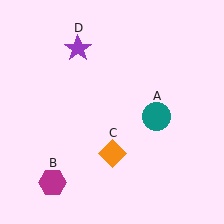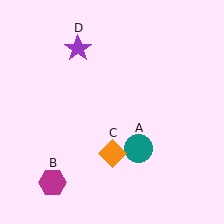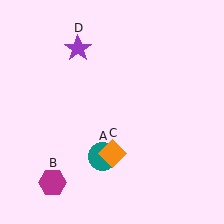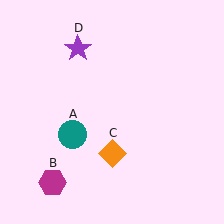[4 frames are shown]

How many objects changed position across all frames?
1 object changed position: teal circle (object A).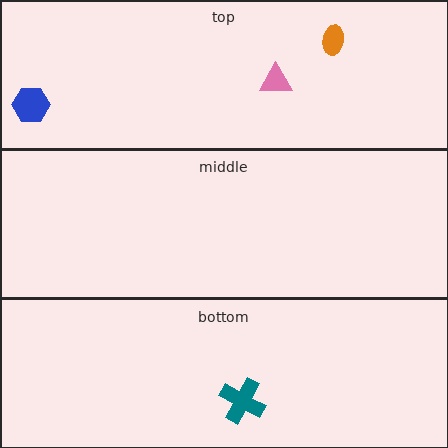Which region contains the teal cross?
The bottom region.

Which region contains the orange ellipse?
The top region.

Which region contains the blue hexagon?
The top region.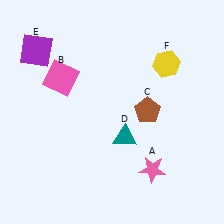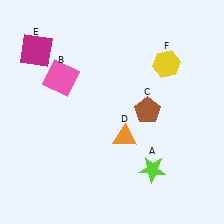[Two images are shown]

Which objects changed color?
A changed from pink to lime. D changed from teal to orange. E changed from purple to magenta.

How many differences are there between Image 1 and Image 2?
There are 3 differences between the two images.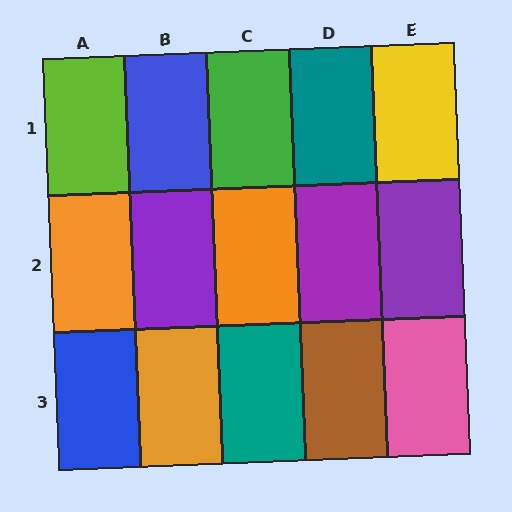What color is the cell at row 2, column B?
Purple.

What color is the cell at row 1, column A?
Lime.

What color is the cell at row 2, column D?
Purple.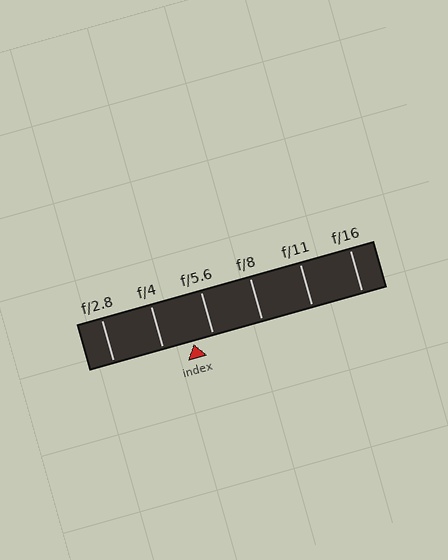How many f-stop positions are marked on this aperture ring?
There are 6 f-stop positions marked.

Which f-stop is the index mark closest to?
The index mark is closest to f/5.6.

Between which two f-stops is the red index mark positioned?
The index mark is between f/4 and f/5.6.